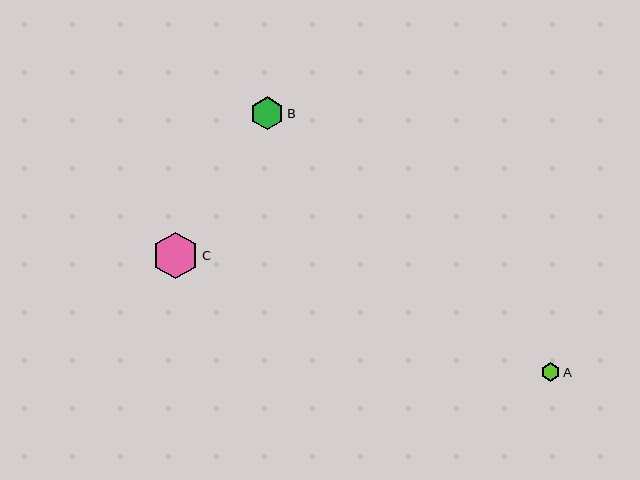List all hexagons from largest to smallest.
From largest to smallest: C, B, A.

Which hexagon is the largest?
Hexagon C is the largest with a size of approximately 46 pixels.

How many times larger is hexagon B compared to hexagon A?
Hexagon B is approximately 1.8 times the size of hexagon A.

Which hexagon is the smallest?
Hexagon A is the smallest with a size of approximately 19 pixels.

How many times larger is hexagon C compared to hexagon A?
Hexagon C is approximately 2.5 times the size of hexagon A.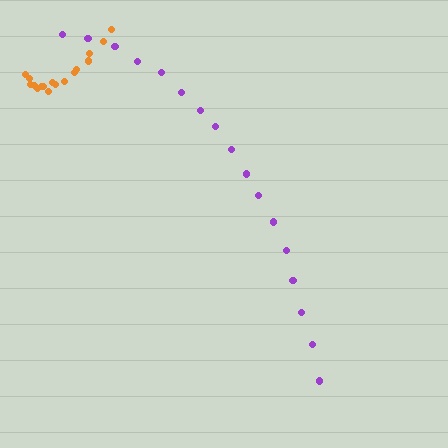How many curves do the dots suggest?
There are 2 distinct paths.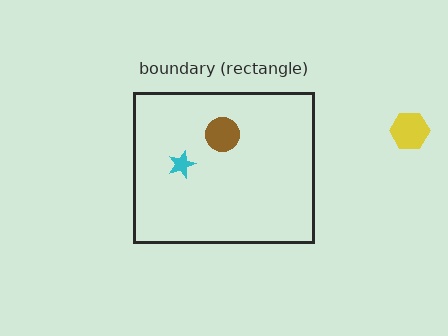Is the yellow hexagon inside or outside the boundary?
Outside.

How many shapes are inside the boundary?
2 inside, 1 outside.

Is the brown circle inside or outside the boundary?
Inside.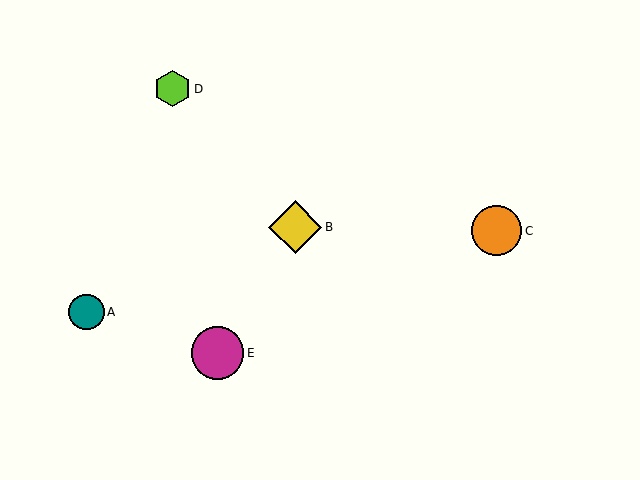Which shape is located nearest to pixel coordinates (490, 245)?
The orange circle (labeled C) at (497, 231) is nearest to that location.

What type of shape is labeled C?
Shape C is an orange circle.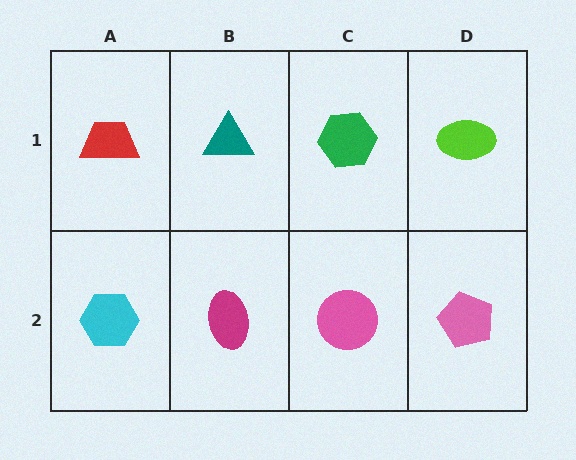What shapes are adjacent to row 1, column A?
A cyan hexagon (row 2, column A), a teal triangle (row 1, column B).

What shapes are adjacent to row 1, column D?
A pink pentagon (row 2, column D), a green hexagon (row 1, column C).